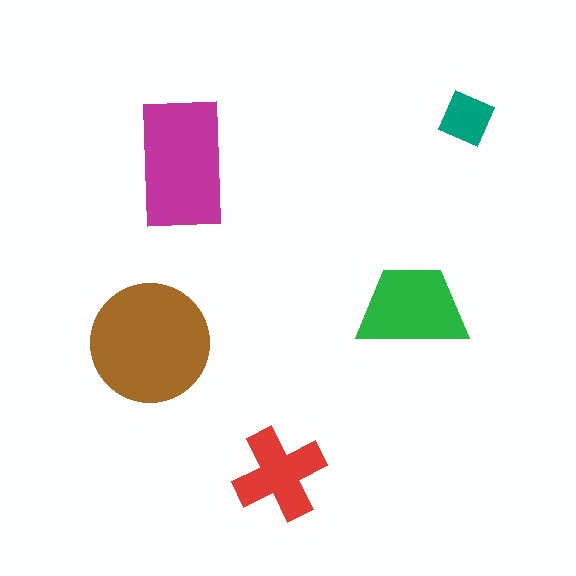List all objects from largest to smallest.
The brown circle, the magenta rectangle, the green trapezoid, the red cross, the teal diamond.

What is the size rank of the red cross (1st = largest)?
4th.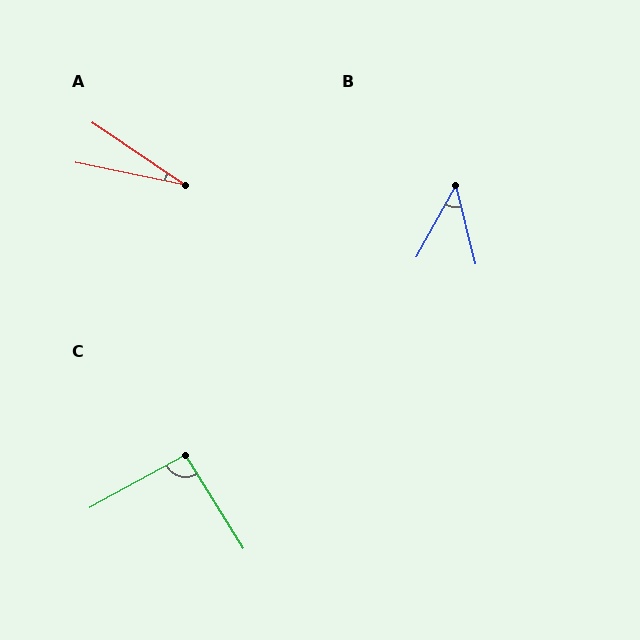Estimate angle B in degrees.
Approximately 43 degrees.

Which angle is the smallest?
A, at approximately 22 degrees.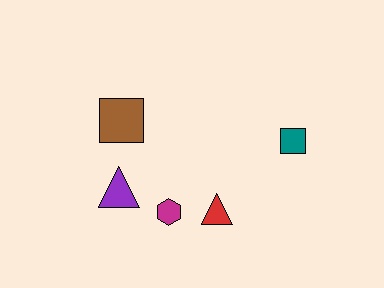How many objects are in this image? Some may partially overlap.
There are 5 objects.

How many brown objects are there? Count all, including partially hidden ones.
There is 1 brown object.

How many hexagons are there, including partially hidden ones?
There is 1 hexagon.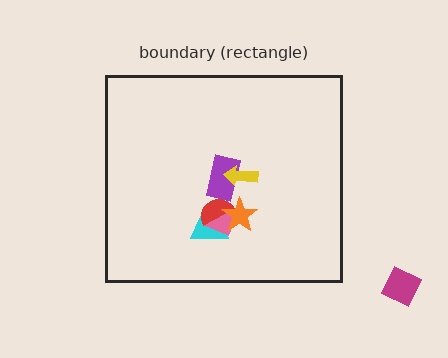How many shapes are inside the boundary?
6 inside, 1 outside.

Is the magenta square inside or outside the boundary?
Outside.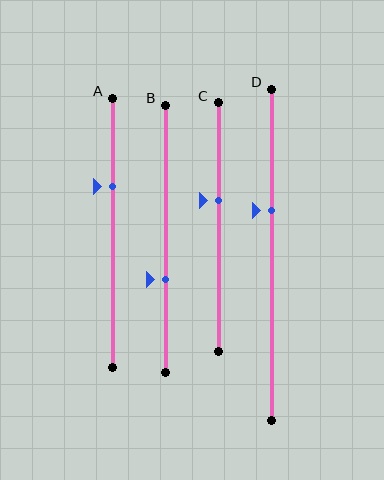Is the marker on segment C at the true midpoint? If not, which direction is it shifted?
No, the marker on segment C is shifted upward by about 11% of the segment length.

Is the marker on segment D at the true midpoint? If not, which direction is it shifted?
No, the marker on segment D is shifted upward by about 13% of the segment length.